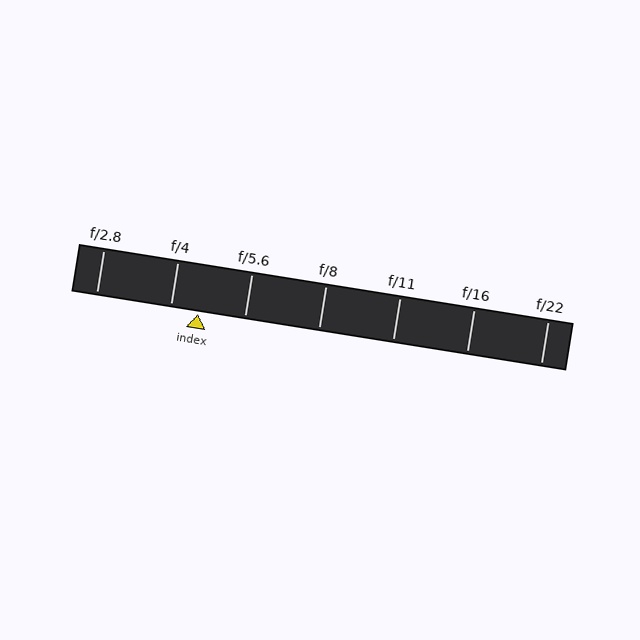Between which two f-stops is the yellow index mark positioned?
The index mark is between f/4 and f/5.6.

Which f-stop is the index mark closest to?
The index mark is closest to f/4.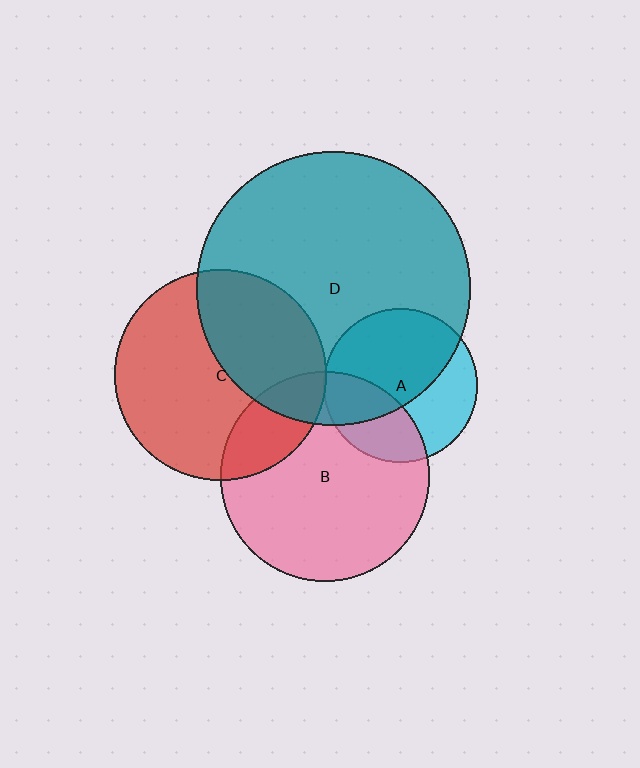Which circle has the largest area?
Circle D (teal).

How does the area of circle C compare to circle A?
Approximately 1.9 times.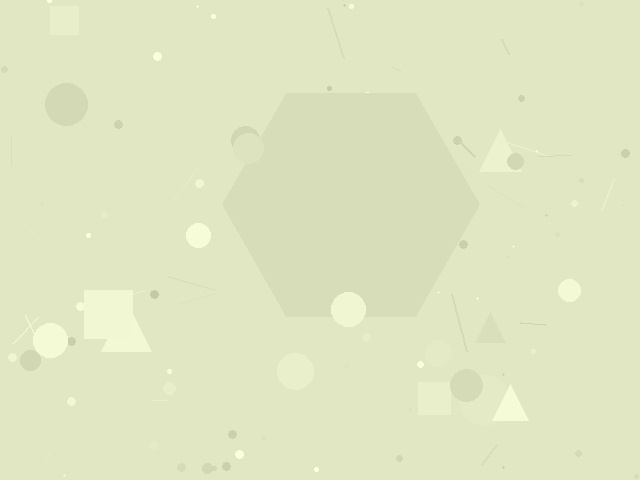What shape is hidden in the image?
A hexagon is hidden in the image.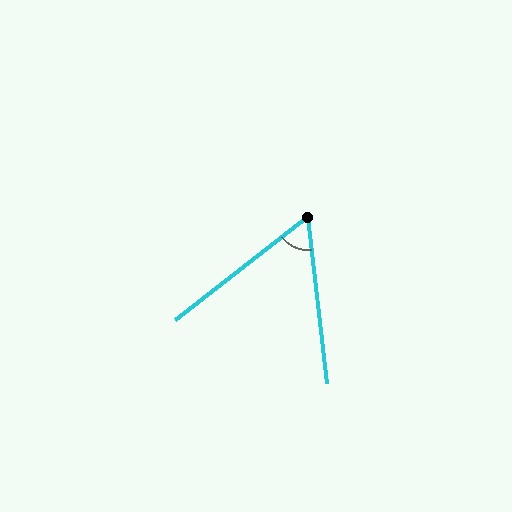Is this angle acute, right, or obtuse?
It is acute.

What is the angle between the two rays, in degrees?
Approximately 59 degrees.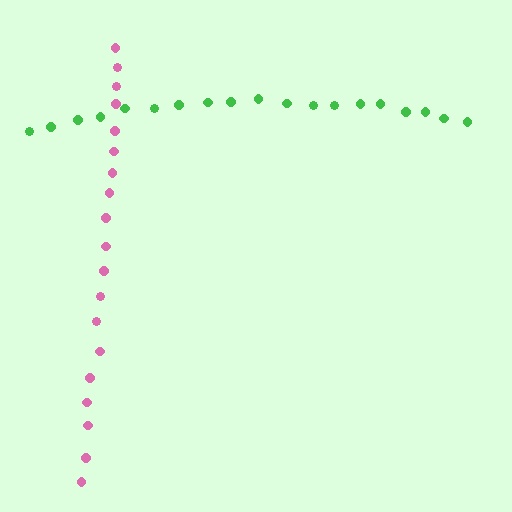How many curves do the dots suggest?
There are 2 distinct paths.